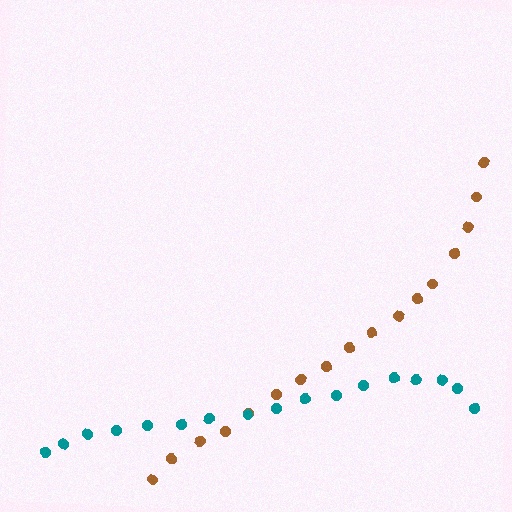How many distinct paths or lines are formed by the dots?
There are 2 distinct paths.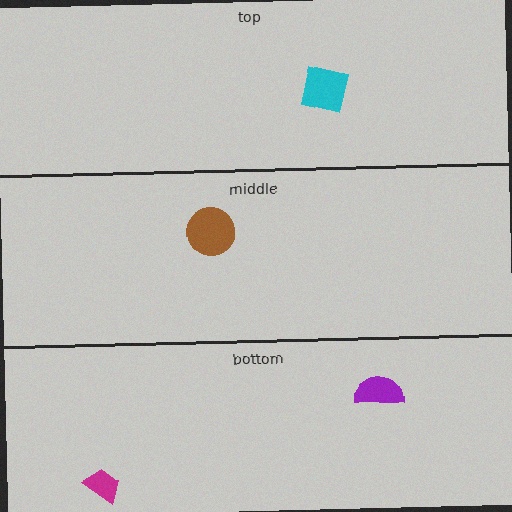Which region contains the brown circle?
The middle region.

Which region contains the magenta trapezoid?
The bottom region.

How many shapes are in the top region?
1.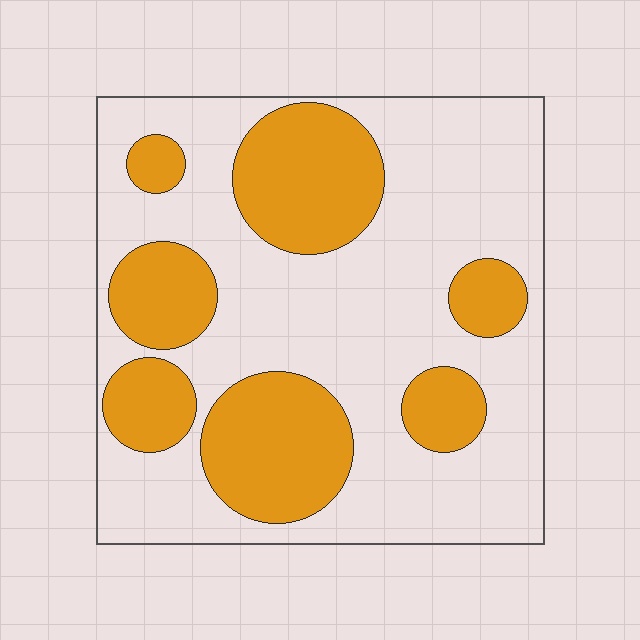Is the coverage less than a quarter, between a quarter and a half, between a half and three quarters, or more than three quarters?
Between a quarter and a half.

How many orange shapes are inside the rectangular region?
7.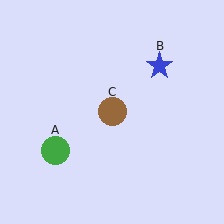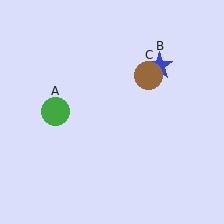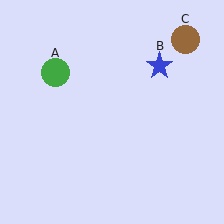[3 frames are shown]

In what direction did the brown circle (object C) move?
The brown circle (object C) moved up and to the right.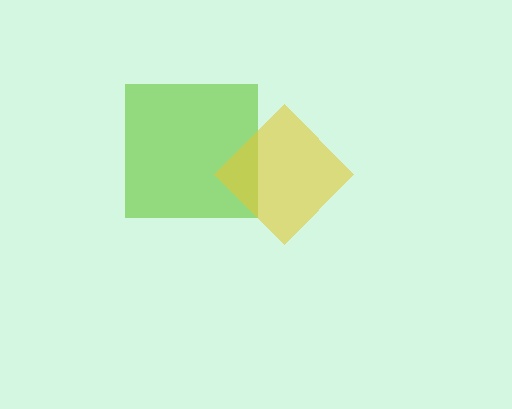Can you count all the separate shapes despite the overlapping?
Yes, there are 2 separate shapes.